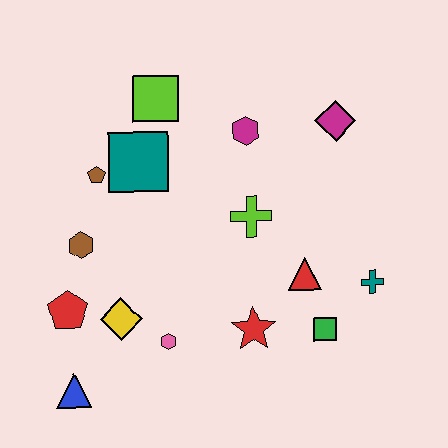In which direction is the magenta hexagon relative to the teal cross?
The magenta hexagon is above the teal cross.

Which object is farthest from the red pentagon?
The magenta diamond is farthest from the red pentagon.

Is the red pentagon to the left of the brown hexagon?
Yes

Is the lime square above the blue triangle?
Yes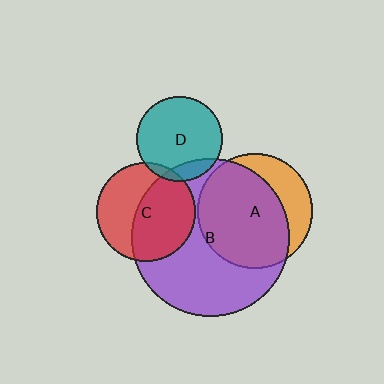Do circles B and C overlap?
Yes.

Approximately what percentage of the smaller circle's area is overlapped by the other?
Approximately 55%.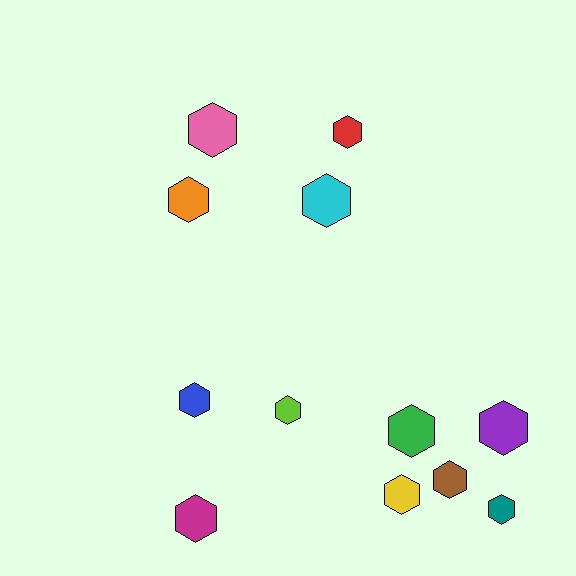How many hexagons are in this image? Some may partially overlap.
There are 12 hexagons.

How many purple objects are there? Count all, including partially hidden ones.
There is 1 purple object.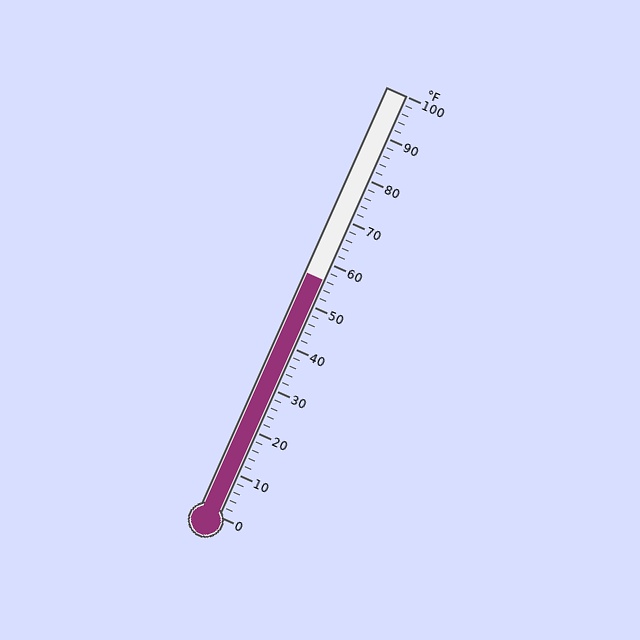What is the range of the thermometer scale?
The thermometer scale ranges from 0°F to 100°F.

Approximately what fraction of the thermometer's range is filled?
The thermometer is filled to approximately 55% of its range.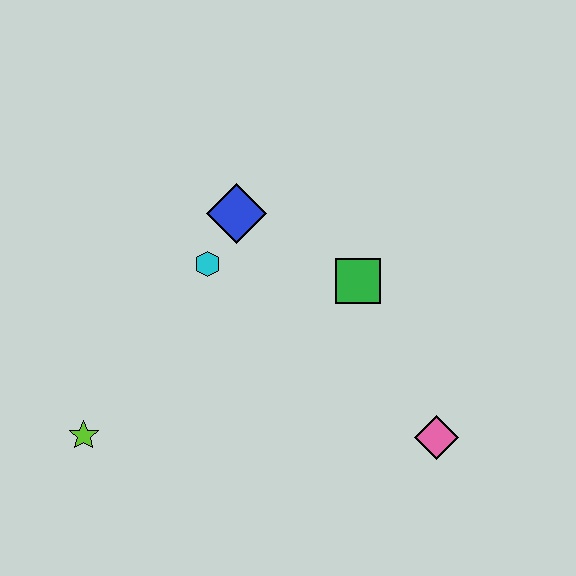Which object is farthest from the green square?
The lime star is farthest from the green square.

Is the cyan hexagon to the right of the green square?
No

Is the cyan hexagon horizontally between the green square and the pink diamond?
No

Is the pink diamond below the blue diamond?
Yes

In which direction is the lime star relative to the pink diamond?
The lime star is to the left of the pink diamond.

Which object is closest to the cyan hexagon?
The blue diamond is closest to the cyan hexagon.